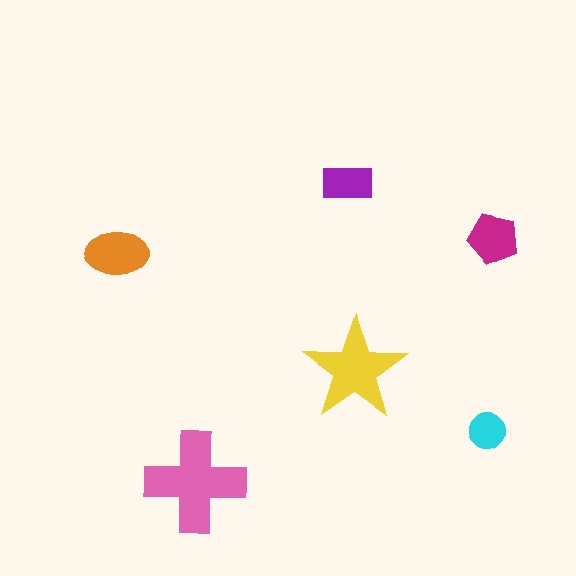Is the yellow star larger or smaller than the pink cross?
Smaller.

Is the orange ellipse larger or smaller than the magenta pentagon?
Larger.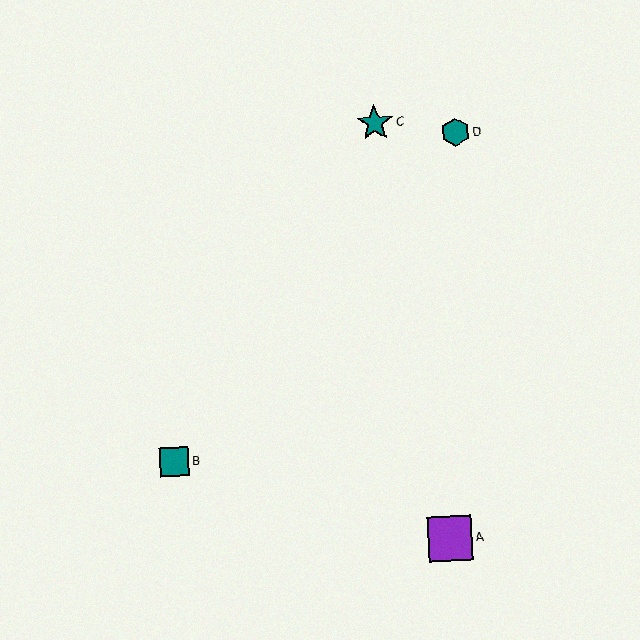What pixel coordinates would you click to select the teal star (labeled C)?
Click at (375, 123) to select the teal star C.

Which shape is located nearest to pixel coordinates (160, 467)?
The teal square (labeled B) at (174, 461) is nearest to that location.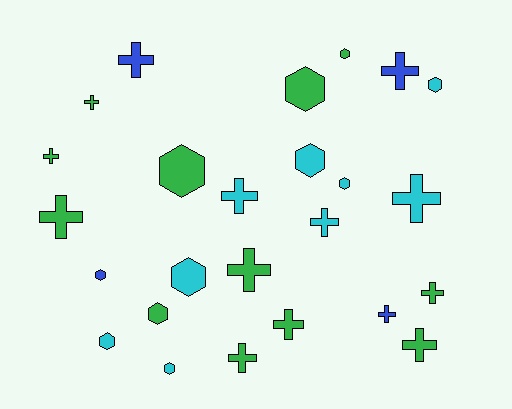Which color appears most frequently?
Green, with 12 objects.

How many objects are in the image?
There are 25 objects.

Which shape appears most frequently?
Cross, with 14 objects.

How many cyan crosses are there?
There are 3 cyan crosses.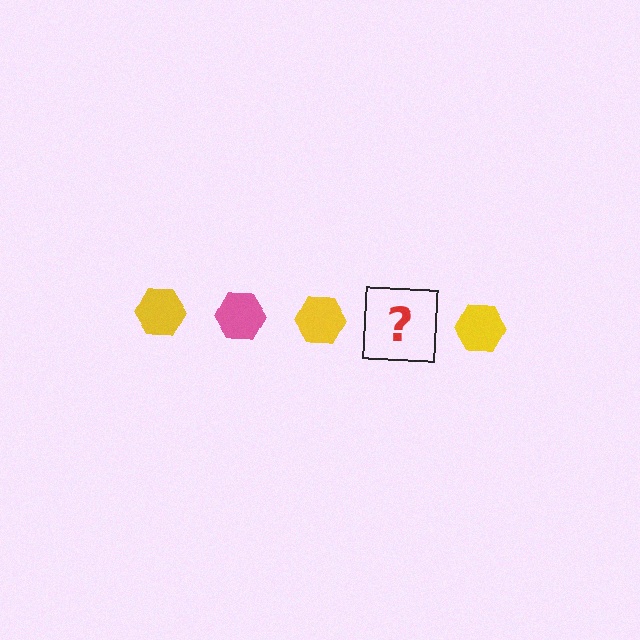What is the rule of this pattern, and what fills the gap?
The rule is that the pattern cycles through yellow, pink hexagons. The gap should be filled with a pink hexagon.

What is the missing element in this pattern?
The missing element is a pink hexagon.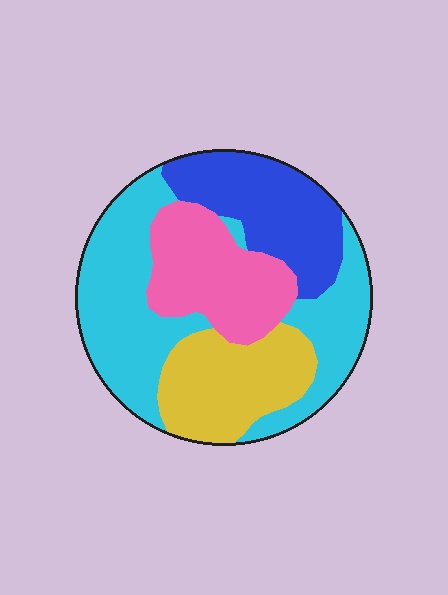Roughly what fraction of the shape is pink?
Pink covers about 20% of the shape.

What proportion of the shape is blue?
Blue takes up about one fifth (1/5) of the shape.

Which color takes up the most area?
Cyan, at roughly 40%.